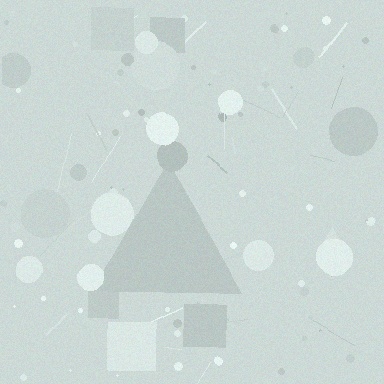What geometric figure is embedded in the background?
A triangle is embedded in the background.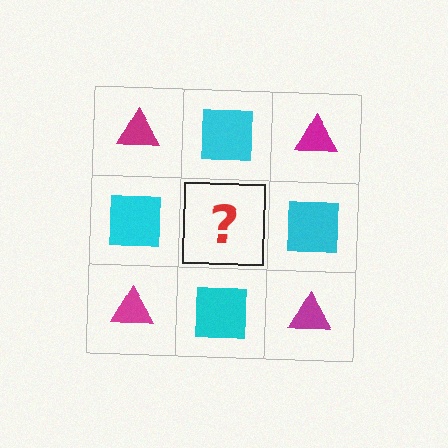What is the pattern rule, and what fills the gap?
The rule is that it alternates magenta triangle and cyan square in a checkerboard pattern. The gap should be filled with a magenta triangle.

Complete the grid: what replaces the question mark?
The question mark should be replaced with a magenta triangle.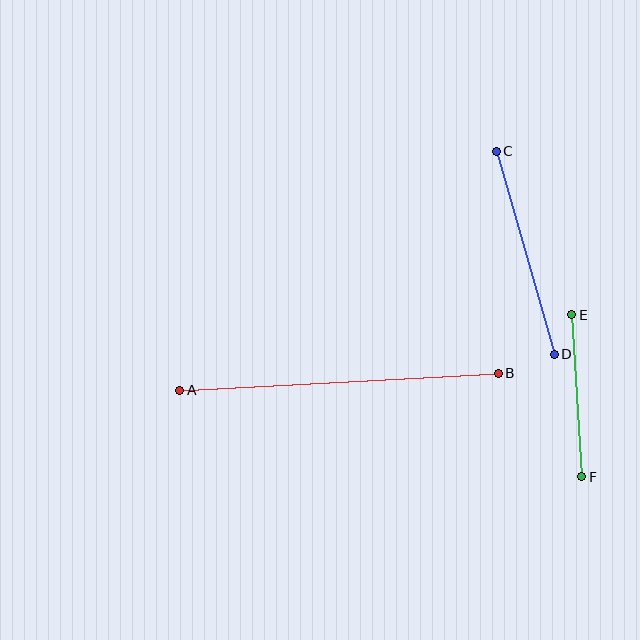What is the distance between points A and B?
The distance is approximately 319 pixels.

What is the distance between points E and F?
The distance is approximately 162 pixels.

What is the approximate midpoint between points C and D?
The midpoint is at approximately (525, 253) pixels.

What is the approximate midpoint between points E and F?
The midpoint is at approximately (577, 396) pixels.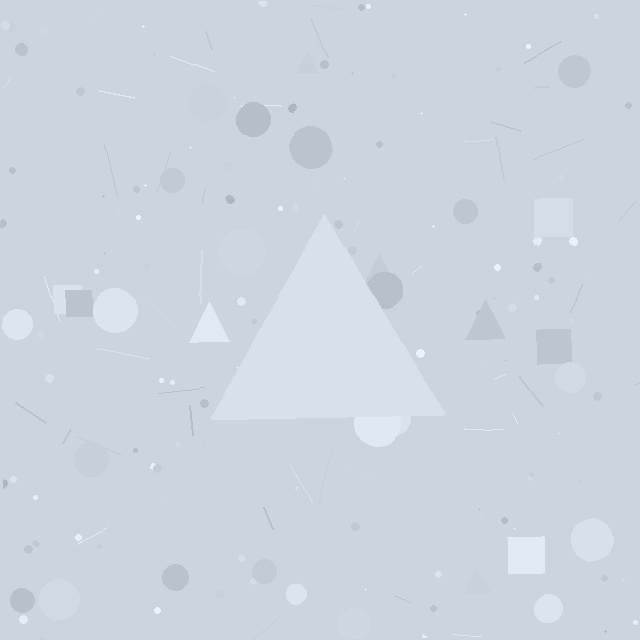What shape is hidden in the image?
A triangle is hidden in the image.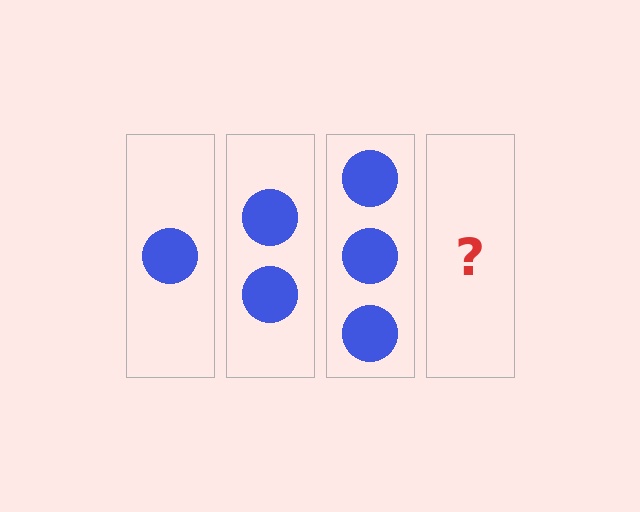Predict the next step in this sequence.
The next step is 4 circles.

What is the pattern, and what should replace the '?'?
The pattern is that each step adds one more circle. The '?' should be 4 circles.